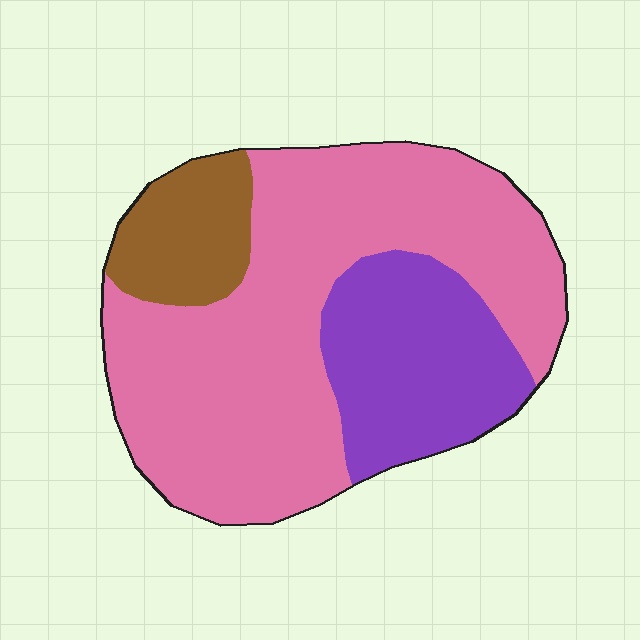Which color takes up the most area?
Pink, at roughly 65%.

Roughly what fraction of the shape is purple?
Purple takes up between a sixth and a third of the shape.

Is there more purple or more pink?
Pink.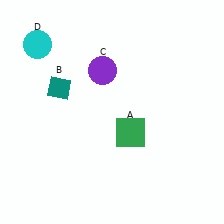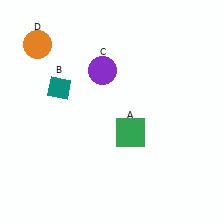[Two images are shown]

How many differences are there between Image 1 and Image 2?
There is 1 difference between the two images.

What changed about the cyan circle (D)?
In Image 1, D is cyan. In Image 2, it changed to orange.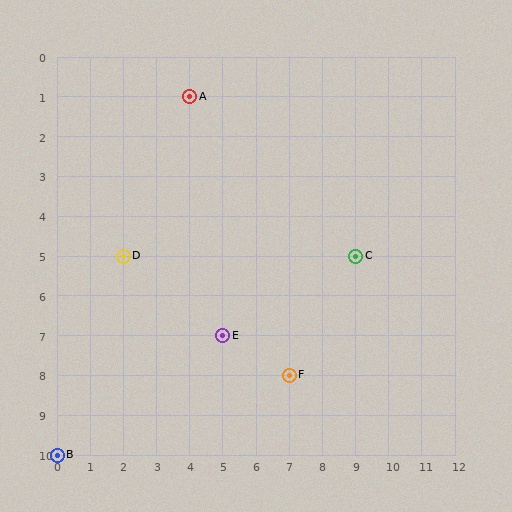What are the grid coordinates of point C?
Point C is at grid coordinates (9, 5).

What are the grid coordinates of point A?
Point A is at grid coordinates (4, 1).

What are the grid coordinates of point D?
Point D is at grid coordinates (2, 5).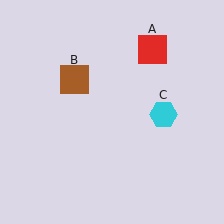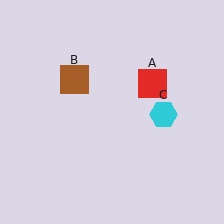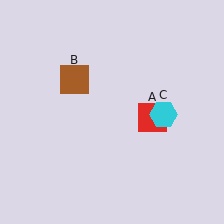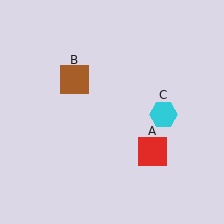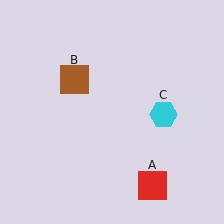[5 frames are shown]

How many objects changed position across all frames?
1 object changed position: red square (object A).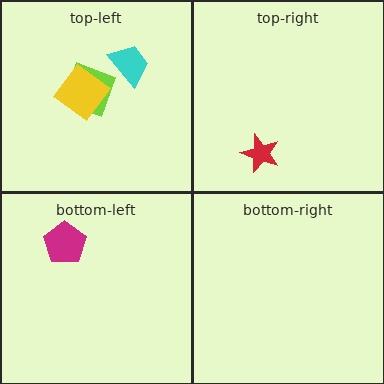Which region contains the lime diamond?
The top-left region.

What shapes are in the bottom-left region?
The magenta pentagon.